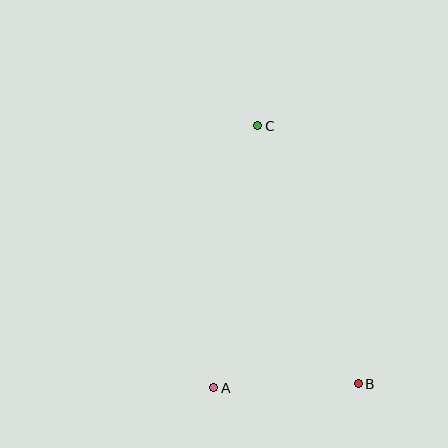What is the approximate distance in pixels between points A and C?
The distance between A and C is approximately 265 pixels.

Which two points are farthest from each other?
Points B and C are farthest from each other.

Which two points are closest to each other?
Points A and B are closest to each other.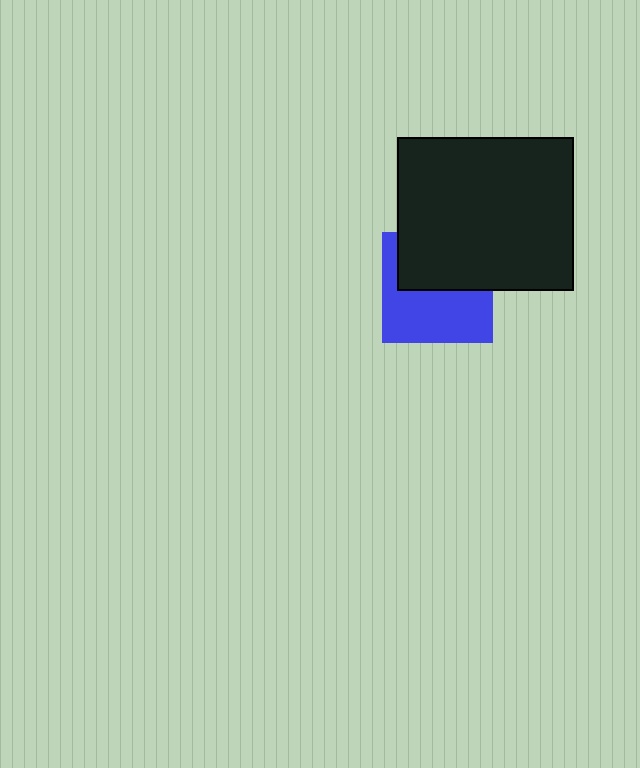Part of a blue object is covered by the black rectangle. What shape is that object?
It is a square.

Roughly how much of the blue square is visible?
About half of it is visible (roughly 54%).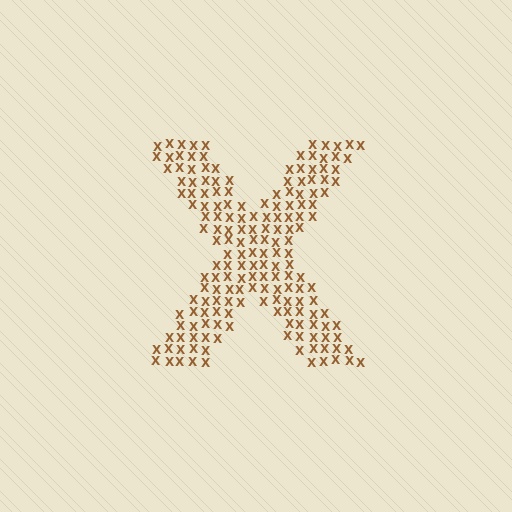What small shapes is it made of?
It is made of small letter X's.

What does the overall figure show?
The overall figure shows the letter X.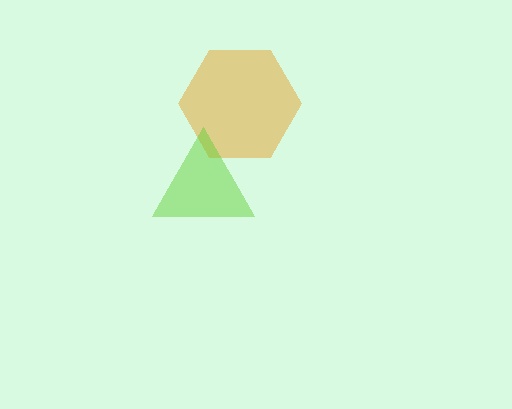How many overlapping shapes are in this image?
There are 2 overlapping shapes in the image.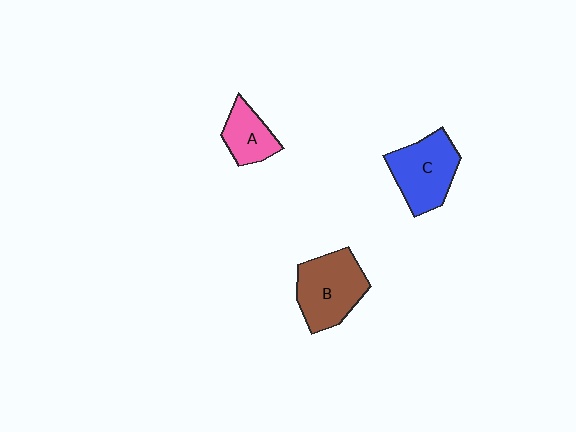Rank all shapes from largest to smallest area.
From largest to smallest: B (brown), C (blue), A (pink).